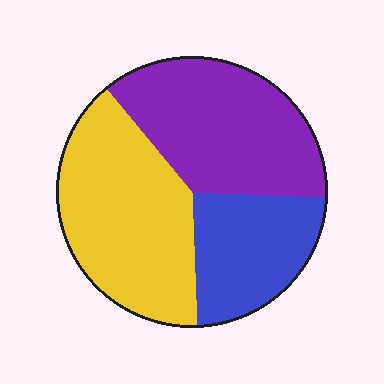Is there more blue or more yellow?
Yellow.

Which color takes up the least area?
Blue, at roughly 25%.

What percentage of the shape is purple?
Purple covers 37% of the shape.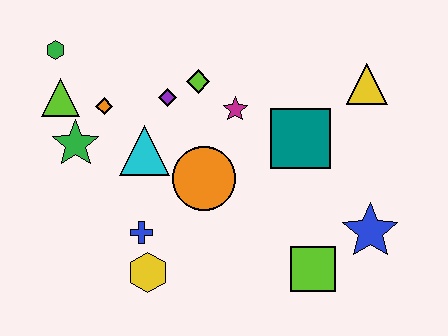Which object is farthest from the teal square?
The green hexagon is farthest from the teal square.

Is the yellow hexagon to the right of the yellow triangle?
No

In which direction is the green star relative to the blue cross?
The green star is above the blue cross.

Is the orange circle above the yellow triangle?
No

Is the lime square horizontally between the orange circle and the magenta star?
No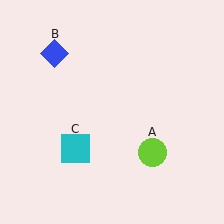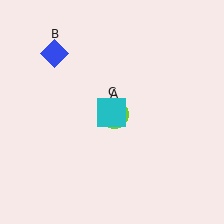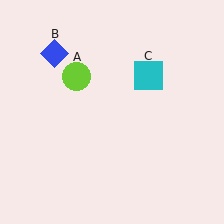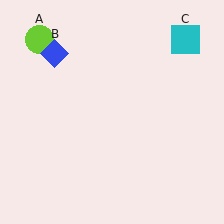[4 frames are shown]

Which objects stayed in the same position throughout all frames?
Blue diamond (object B) remained stationary.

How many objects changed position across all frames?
2 objects changed position: lime circle (object A), cyan square (object C).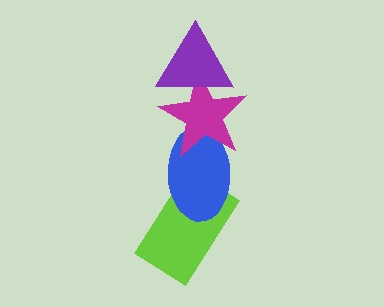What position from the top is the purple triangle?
The purple triangle is 1st from the top.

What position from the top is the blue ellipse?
The blue ellipse is 3rd from the top.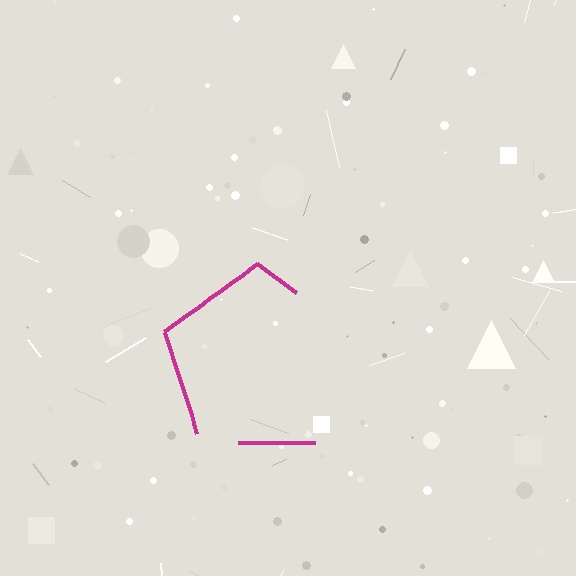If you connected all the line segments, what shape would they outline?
They would outline a pentagon.